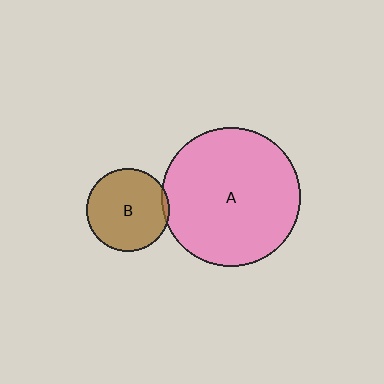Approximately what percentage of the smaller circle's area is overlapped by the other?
Approximately 5%.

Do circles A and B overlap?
Yes.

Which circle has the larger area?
Circle A (pink).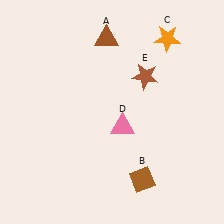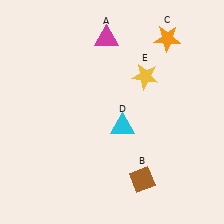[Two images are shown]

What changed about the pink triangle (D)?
In Image 1, D is pink. In Image 2, it changed to cyan.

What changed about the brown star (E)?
In Image 1, E is brown. In Image 2, it changed to yellow.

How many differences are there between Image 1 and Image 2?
There are 3 differences between the two images.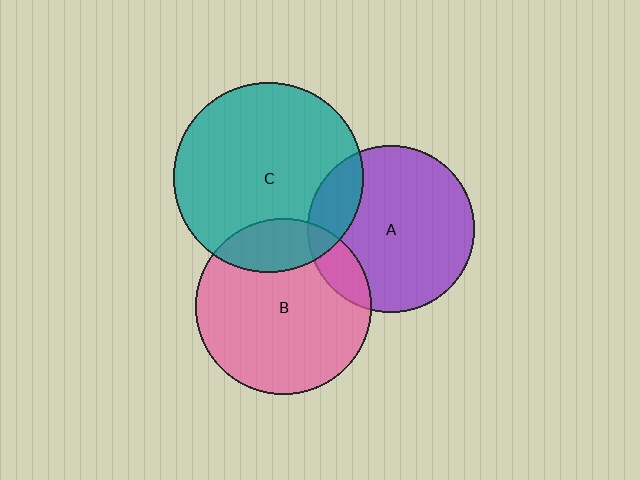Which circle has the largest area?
Circle C (teal).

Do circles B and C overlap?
Yes.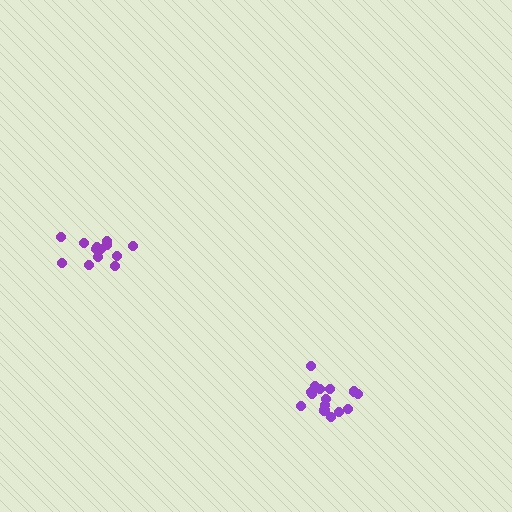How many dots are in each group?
Group 1: 13 dots, Group 2: 15 dots (28 total).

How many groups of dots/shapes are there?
There are 2 groups.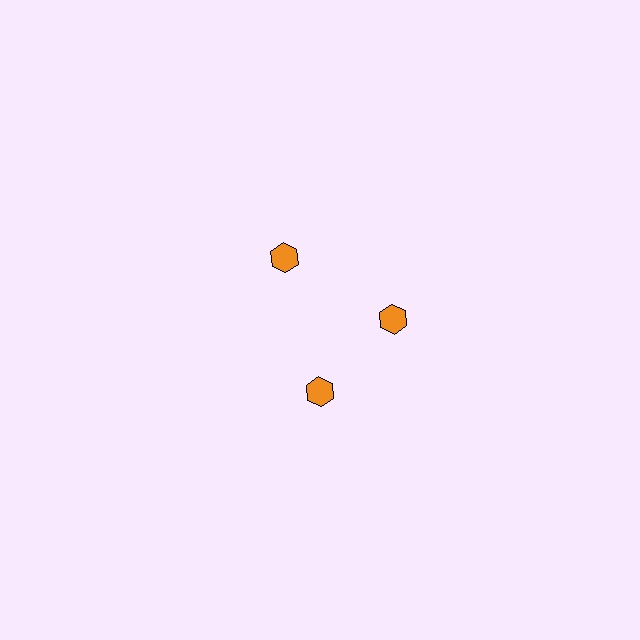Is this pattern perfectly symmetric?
No. The 3 orange hexagons are arranged in a ring, but one element near the 7 o'clock position is rotated out of alignment along the ring, breaking the 3-fold rotational symmetry.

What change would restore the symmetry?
The symmetry would be restored by rotating it back into even spacing with its neighbors so that all 3 hexagons sit at equal angles and equal distance from the center.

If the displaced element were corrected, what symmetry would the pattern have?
It would have 3-fold rotational symmetry — the pattern would map onto itself every 120 degrees.